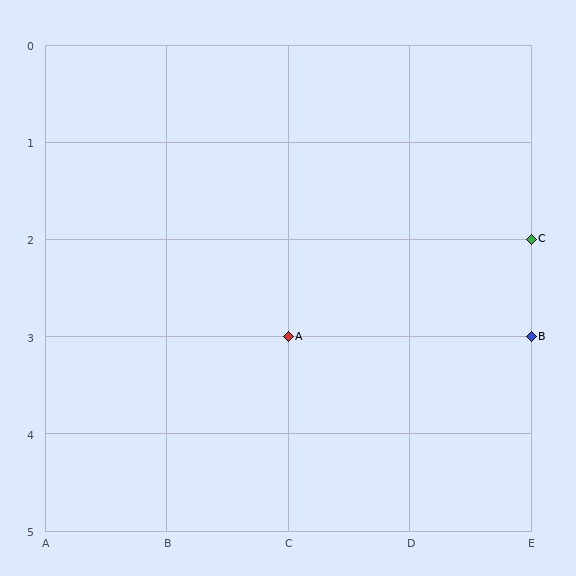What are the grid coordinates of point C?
Point C is at grid coordinates (E, 2).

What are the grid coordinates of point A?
Point A is at grid coordinates (C, 3).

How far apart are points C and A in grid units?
Points C and A are 2 columns and 1 row apart (about 2.2 grid units diagonally).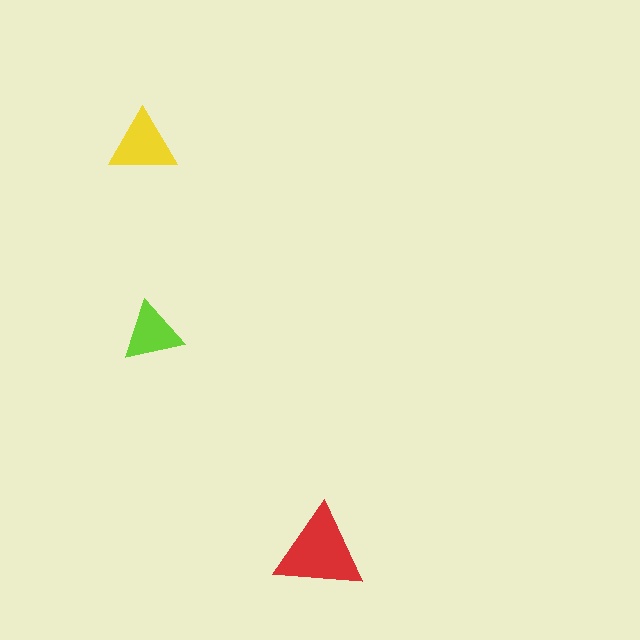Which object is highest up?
The yellow triangle is topmost.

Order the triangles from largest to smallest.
the red one, the yellow one, the lime one.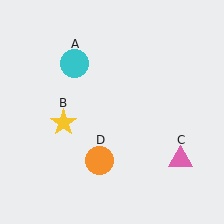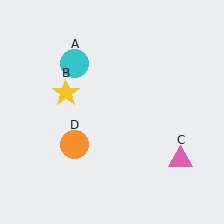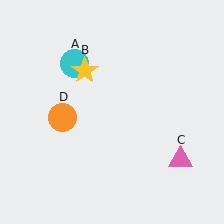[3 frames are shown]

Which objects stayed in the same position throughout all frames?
Cyan circle (object A) and pink triangle (object C) remained stationary.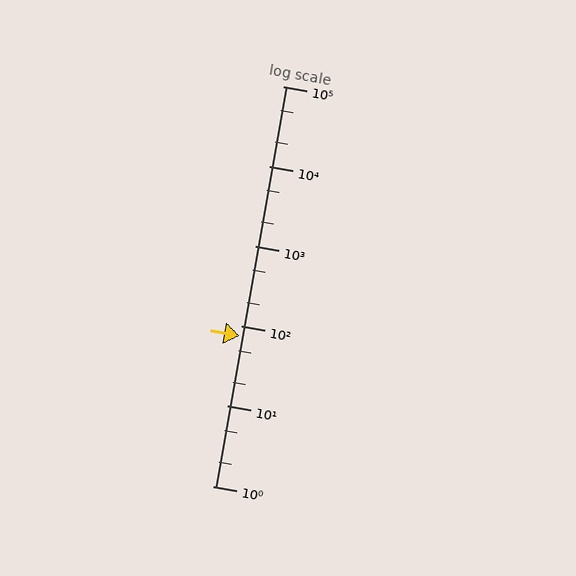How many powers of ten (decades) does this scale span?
The scale spans 5 decades, from 1 to 100000.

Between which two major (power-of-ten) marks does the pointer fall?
The pointer is between 10 and 100.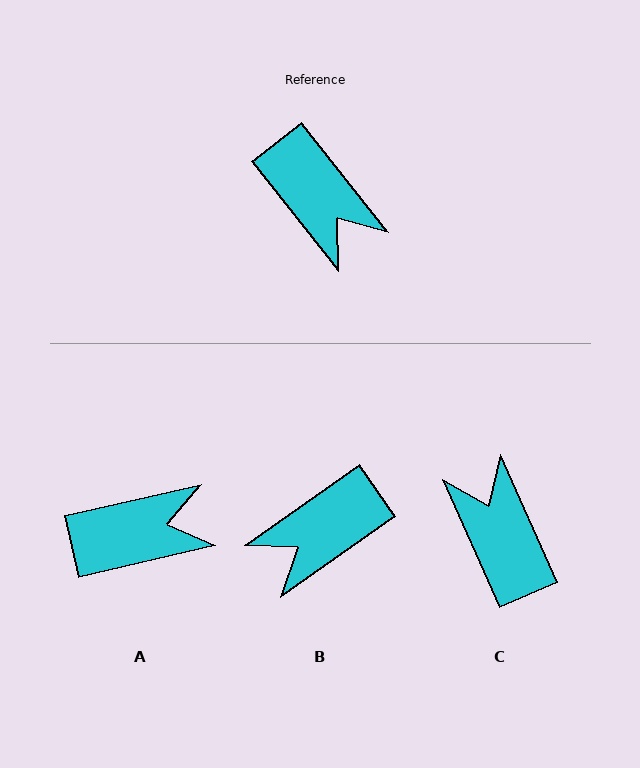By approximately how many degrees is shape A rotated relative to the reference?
Approximately 65 degrees counter-clockwise.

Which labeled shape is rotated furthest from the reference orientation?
C, about 166 degrees away.